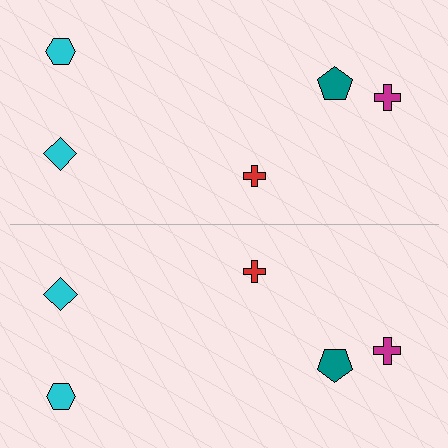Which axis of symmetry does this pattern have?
The pattern has a horizontal axis of symmetry running through the center of the image.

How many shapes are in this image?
There are 10 shapes in this image.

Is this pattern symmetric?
Yes, this pattern has bilateral (reflection) symmetry.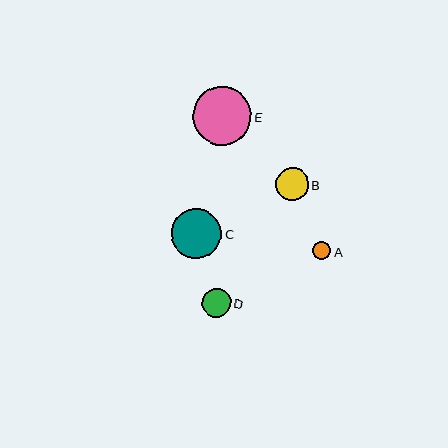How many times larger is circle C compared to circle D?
Circle C is approximately 1.7 times the size of circle D.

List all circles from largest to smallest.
From largest to smallest: E, C, B, D, A.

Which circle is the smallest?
Circle A is the smallest with a size of approximately 18 pixels.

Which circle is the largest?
Circle E is the largest with a size of approximately 59 pixels.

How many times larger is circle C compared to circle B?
Circle C is approximately 1.6 times the size of circle B.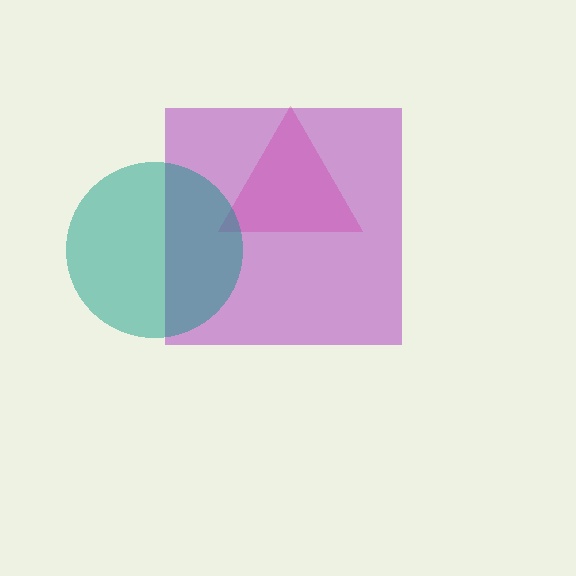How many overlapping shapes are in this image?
There are 3 overlapping shapes in the image.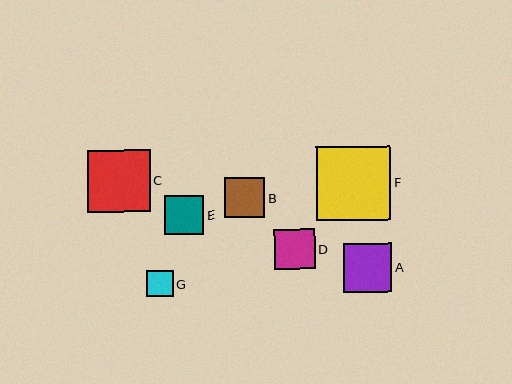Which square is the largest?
Square F is the largest with a size of approximately 74 pixels.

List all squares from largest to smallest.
From largest to smallest: F, C, A, D, B, E, G.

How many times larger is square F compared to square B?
Square F is approximately 1.9 times the size of square B.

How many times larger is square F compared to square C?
Square F is approximately 1.2 times the size of square C.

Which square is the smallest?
Square G is the smallest with a size of approximately 27 pixels.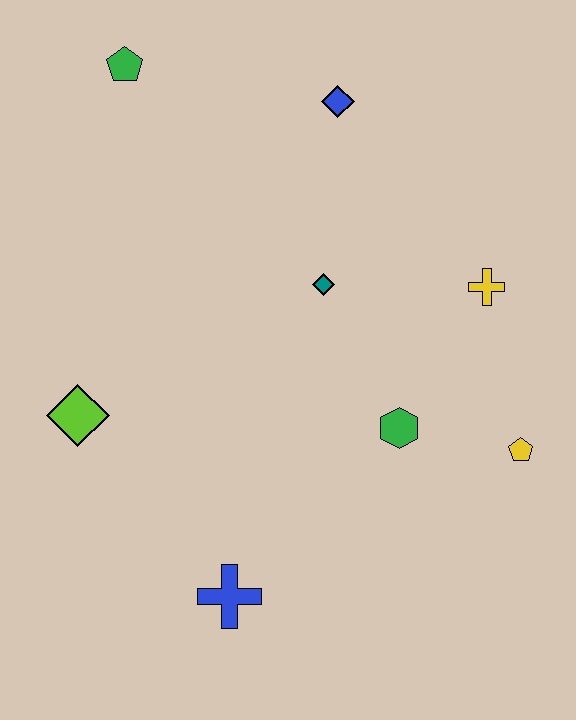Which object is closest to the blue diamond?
The teal diamond is closest to the blue diamond.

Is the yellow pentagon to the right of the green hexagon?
Yes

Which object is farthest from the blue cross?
The green pentagon is farthest from the blue cross.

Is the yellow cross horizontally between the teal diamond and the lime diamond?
No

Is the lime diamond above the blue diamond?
No